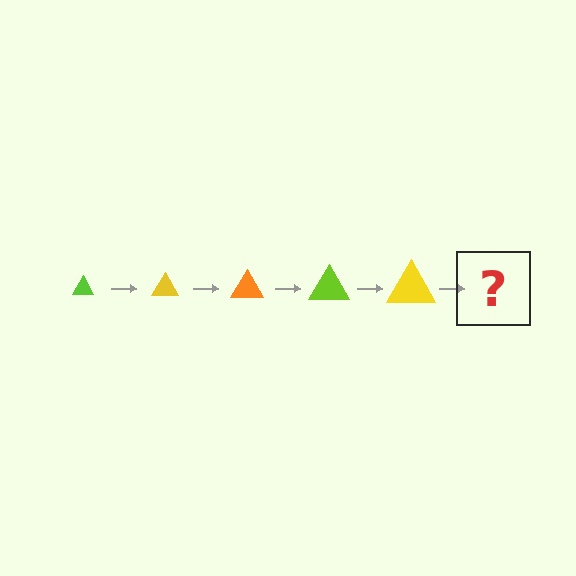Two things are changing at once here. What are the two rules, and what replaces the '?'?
The two rules are that the triangle grows larger each step and the color cycles through lime, yellow, and orange. The '?' should be an orange triangle, larger than the previous one.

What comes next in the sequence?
The next element should be an orange triangle, larger than the previous one.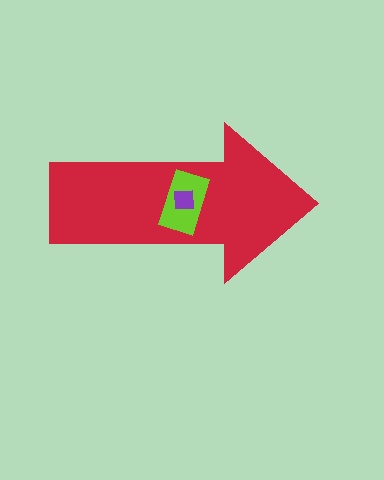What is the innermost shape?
The purple square.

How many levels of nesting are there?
3.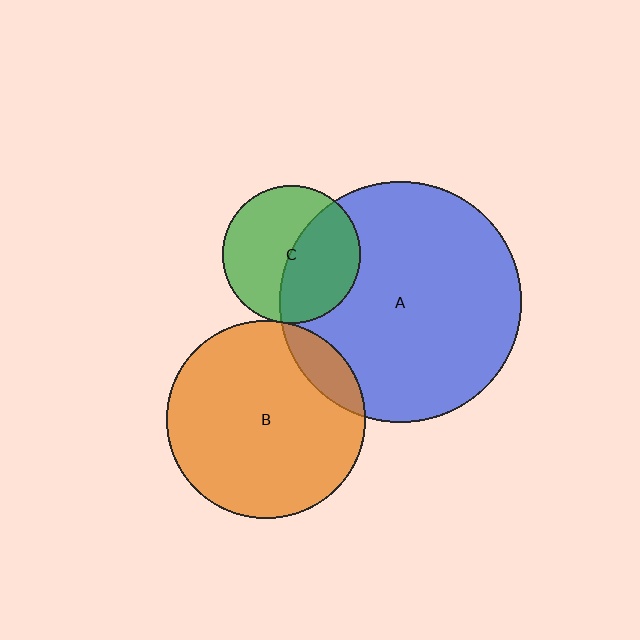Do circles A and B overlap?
Yes.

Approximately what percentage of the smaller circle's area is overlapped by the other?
Approximately 10%.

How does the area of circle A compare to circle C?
Approximately 3.1 times.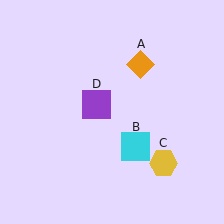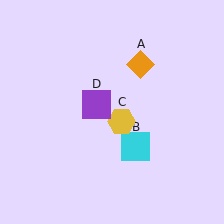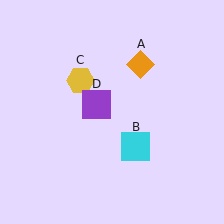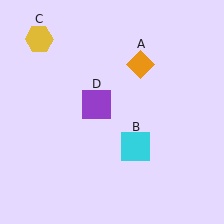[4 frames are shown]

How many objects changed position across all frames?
1 object changed position: yellow hexagon (object C).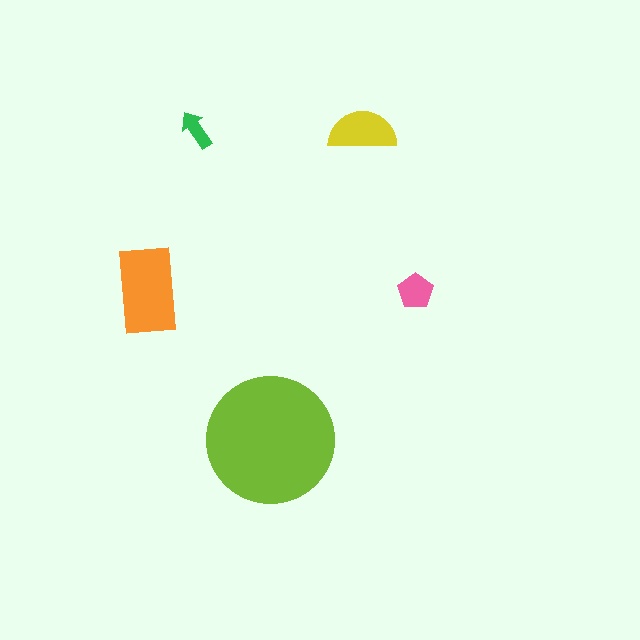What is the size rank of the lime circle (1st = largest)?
1st.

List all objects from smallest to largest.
The green arrow, the pink pentagon, the yellow semicircle, the orange rectangle, the lime circle.